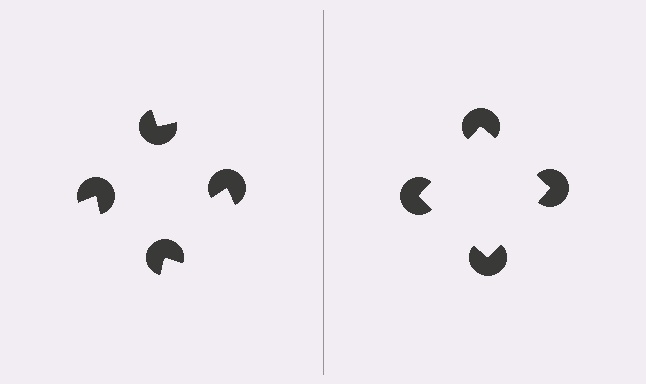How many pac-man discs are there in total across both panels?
8 — 4 on each side.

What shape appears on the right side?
An illusory square.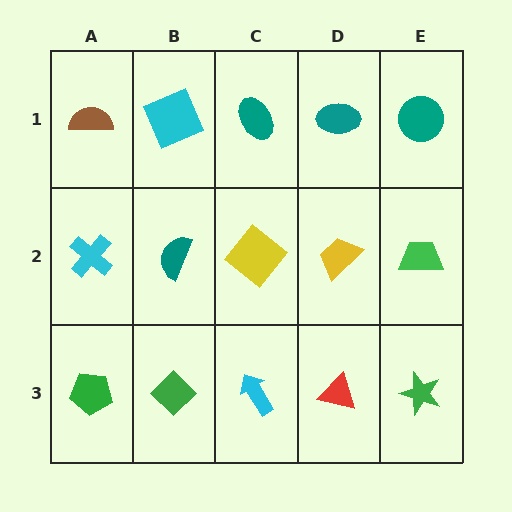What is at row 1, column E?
A teal circle.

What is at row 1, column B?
A cyan square.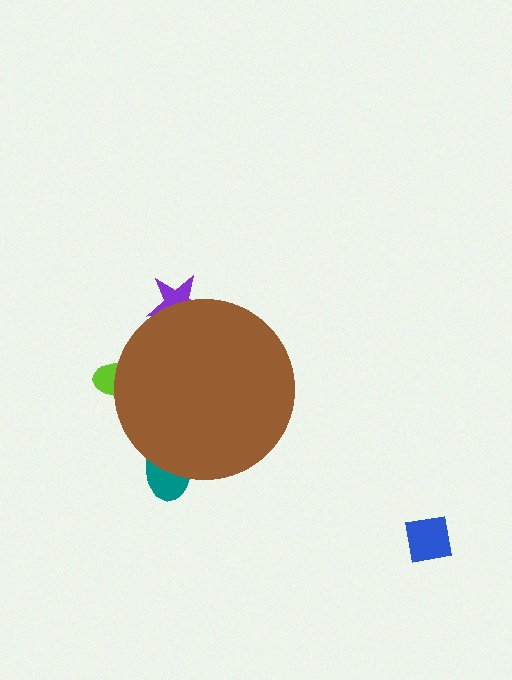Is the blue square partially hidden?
No, the blue square is fully visible.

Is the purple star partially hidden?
Yes, the purple star is partially hidden behind the brown circle.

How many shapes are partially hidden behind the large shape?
3 shapes are partially hidden.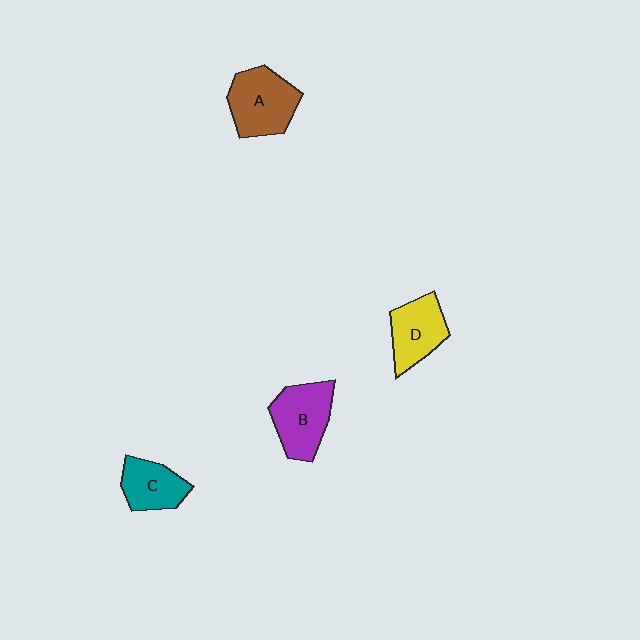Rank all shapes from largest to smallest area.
From largest to smallest: A (brown), B (purple), D (yellow), C (teal).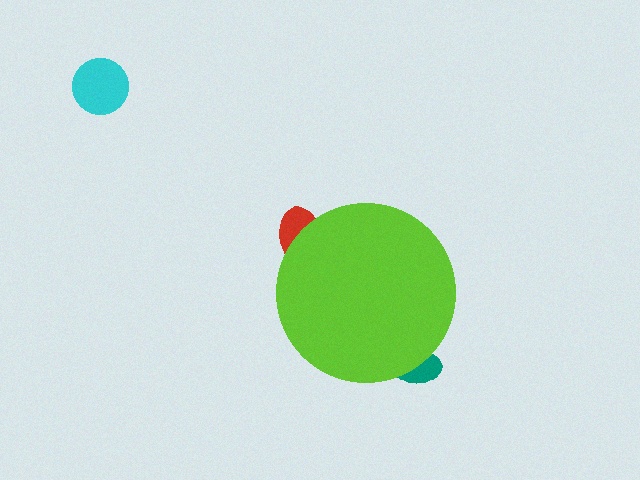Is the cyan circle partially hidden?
No, the cyan circle is fully visible.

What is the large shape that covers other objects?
A lime circle.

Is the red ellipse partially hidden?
Yes, the red ellipse is partially hidden behind the lime circle.